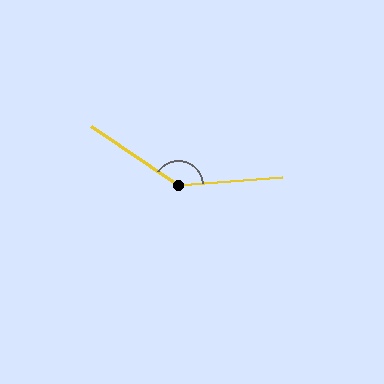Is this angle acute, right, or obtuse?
It is obtuse.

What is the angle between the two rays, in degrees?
Approximately 142 degrees.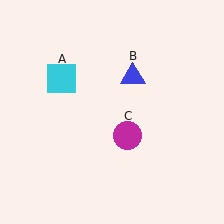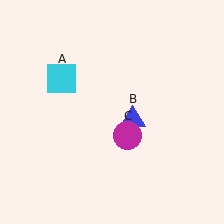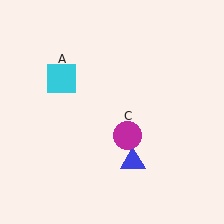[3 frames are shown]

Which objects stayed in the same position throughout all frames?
Cyan square (object A) and magenta circle (object C) remained stationary.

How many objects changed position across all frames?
1 object changed position: blue triangle (object B).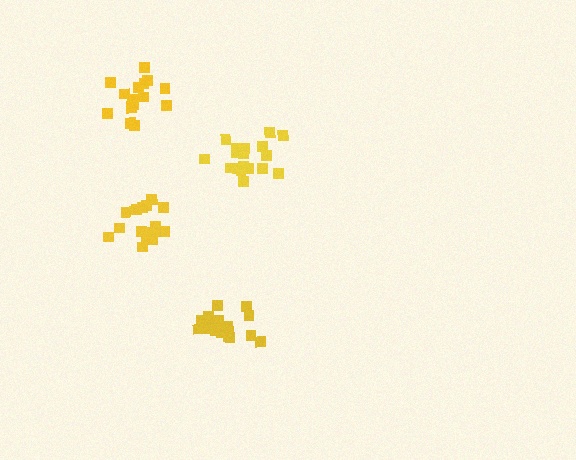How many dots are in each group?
Group 1: 18 dots, Group 2: 17 dots, Group 3: 17 dots, Group 4: 16 dots (68 total).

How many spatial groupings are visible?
There are 4 spatial groupings.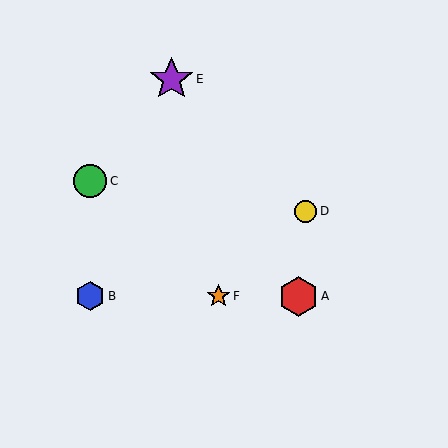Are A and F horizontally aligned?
Yes, both are at y≈296.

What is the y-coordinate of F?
Object F is at y≈296.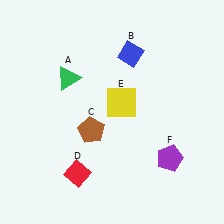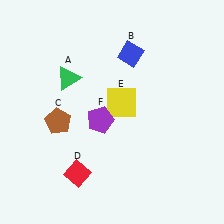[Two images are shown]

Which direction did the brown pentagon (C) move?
The brown pentagon (C) moved left.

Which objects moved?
The objects that moved are: the brown pentagon (C), the purple pentagon (F).